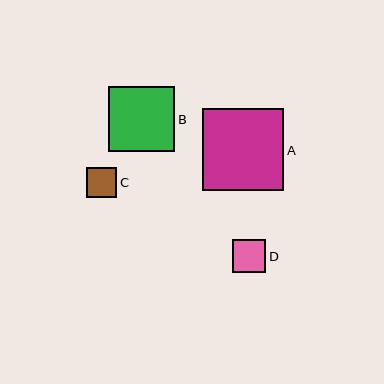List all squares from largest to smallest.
From largest to smallest: A, B, D, C.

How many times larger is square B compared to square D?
Square B is approximately 2.0 times the size of square D.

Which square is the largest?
Square A is the largest with a size of approximately 81 pixels.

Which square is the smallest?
Square C is the smallest with a size of approximately 31 pixels.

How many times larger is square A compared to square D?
Square A is approximately 2.4 times the size of square D.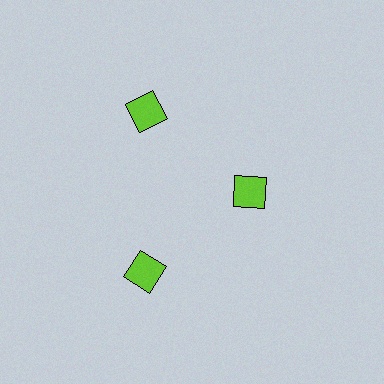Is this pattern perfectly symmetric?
No. The 3 lime squares are arranged in a ring, but one element near the 3 o'clock position is pulled inward toward the center, breaking the 3-fold rotational symmetry.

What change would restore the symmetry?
The symmetry would be restored by moving it outward, back onto the ring so that all 3 squares sit at equal angles and equal distance from the center.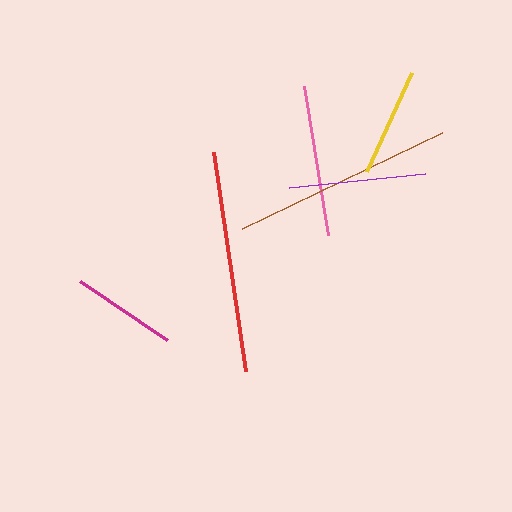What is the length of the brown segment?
The brown segment is approximately 222 pixels long.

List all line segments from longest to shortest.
From longest to shortest: brown, red, pink, purple, yellow, magenta.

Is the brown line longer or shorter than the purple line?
The brown line is longer than the purple line.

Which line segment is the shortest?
The magenta line is the shortest at approximately 105 pixels.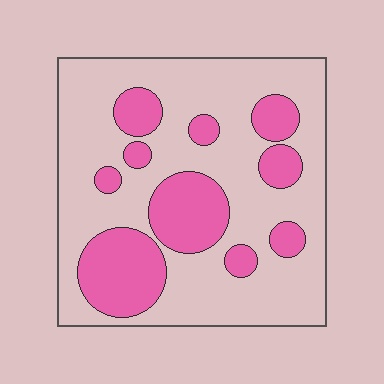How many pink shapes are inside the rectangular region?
10.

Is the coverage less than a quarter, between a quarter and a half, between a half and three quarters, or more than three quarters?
Between a quarter and a half.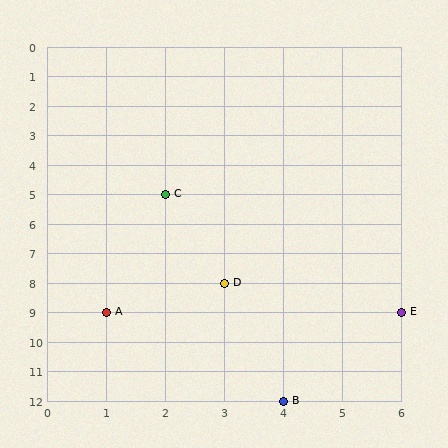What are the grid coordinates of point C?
Point C is at grid coordinates (2, 5).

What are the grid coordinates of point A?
Point A is at grid coordinates (1, 9).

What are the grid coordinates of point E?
Point E is at grid coordinates (6, 9).